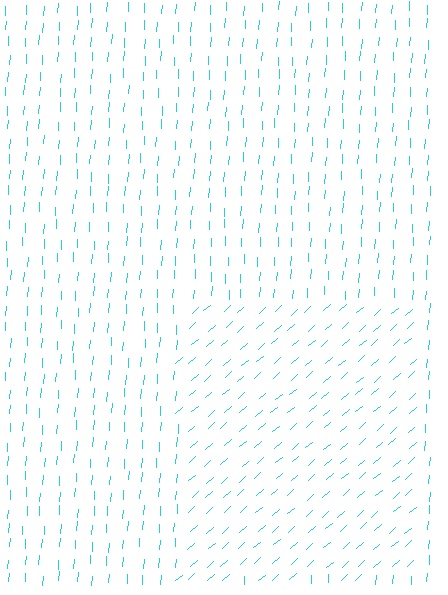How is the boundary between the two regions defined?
The boundary is defined purely by a change in line orientation (approximately 45 degrees difference). All lines are the same color and thickness.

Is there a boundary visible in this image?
Yes, there is a texture boundary formed by a change in line orientation.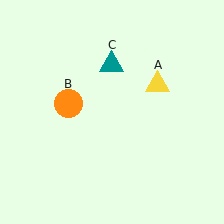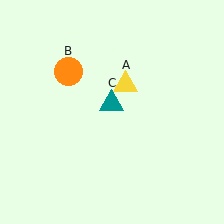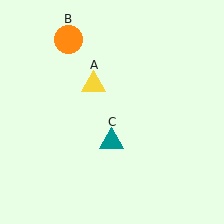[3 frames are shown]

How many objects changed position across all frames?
3 objects changed position: yellow triangle (object A), orange circle (object B), teal triangle (object C).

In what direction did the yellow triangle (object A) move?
The yellow triangle (object A) moved left.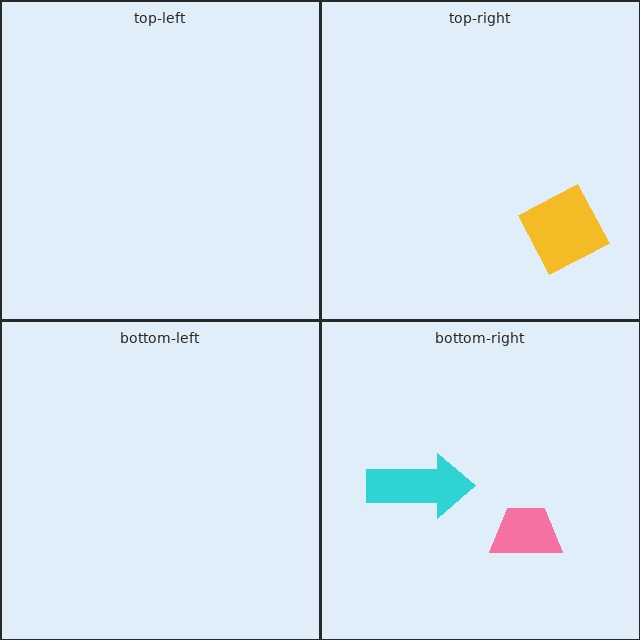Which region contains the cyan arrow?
The bottom-right region.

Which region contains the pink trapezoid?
The bottom-right region.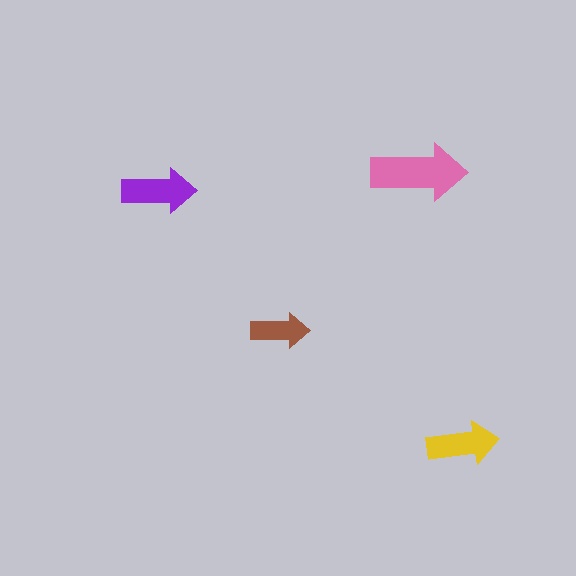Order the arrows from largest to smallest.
the pink one, the purple one, the yellow one, the brown one.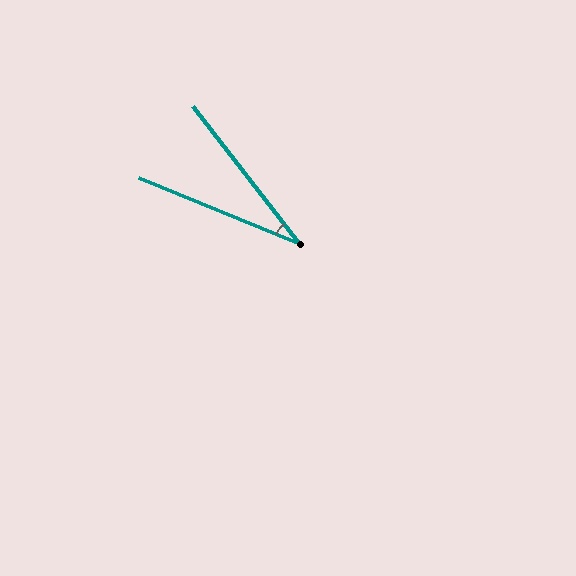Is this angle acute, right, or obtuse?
It is acute.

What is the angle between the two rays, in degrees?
Approximately 30 degrees.